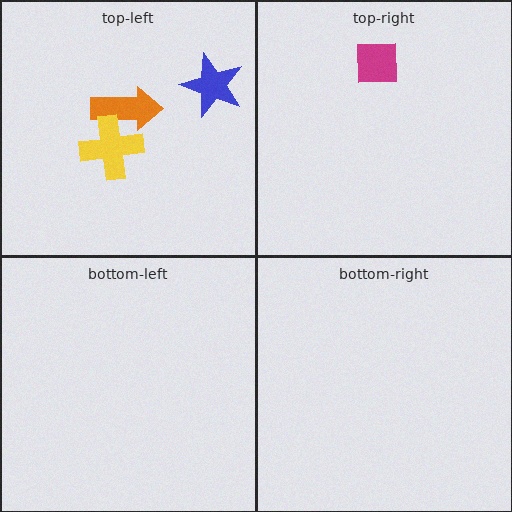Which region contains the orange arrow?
The top-left region.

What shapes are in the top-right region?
The magenta square.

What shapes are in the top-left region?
The blue star, the orange arrow, the yellow cross.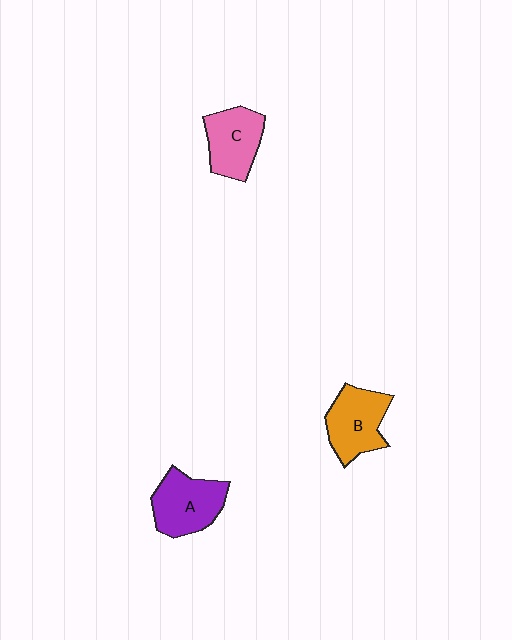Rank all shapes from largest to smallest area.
From largest to smallest: A (purple), B (orange), C (pink).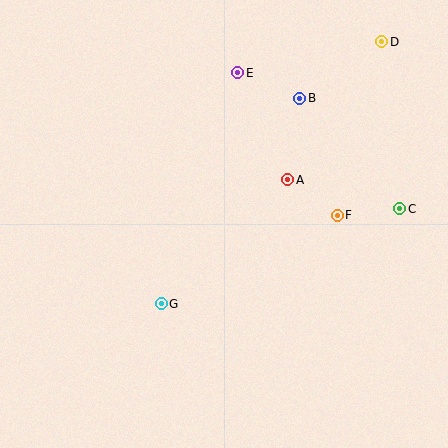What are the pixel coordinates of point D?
Point D is at (382, 42).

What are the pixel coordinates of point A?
Point A is at (288, 180).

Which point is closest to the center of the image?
Point A at (288, 180) is closest to the center.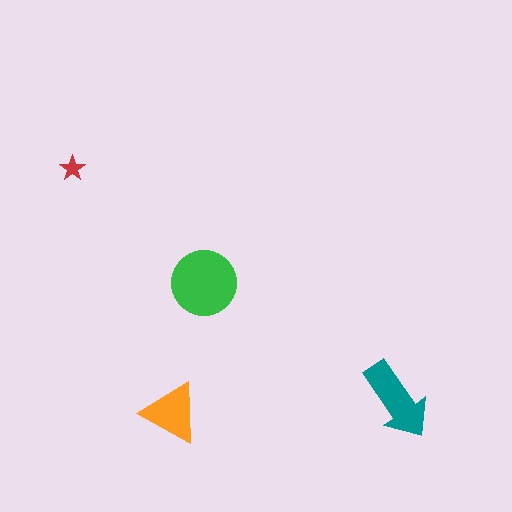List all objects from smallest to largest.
The red star, the orange triangle, the teal arrow, the green circle.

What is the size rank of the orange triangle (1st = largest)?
3rd.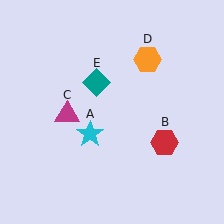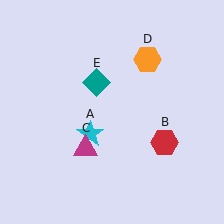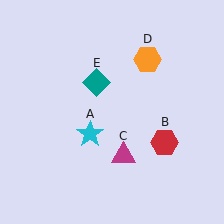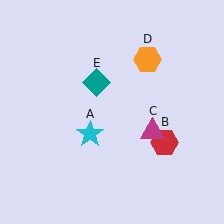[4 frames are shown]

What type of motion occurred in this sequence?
The magenta triangle (object C) rotated counterclockwise around the center of the scene.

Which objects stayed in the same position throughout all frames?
Cyan star (object A) and red hexagon (object B) and orange hexagon (object D) and teal diamond (object E) remained stationary.